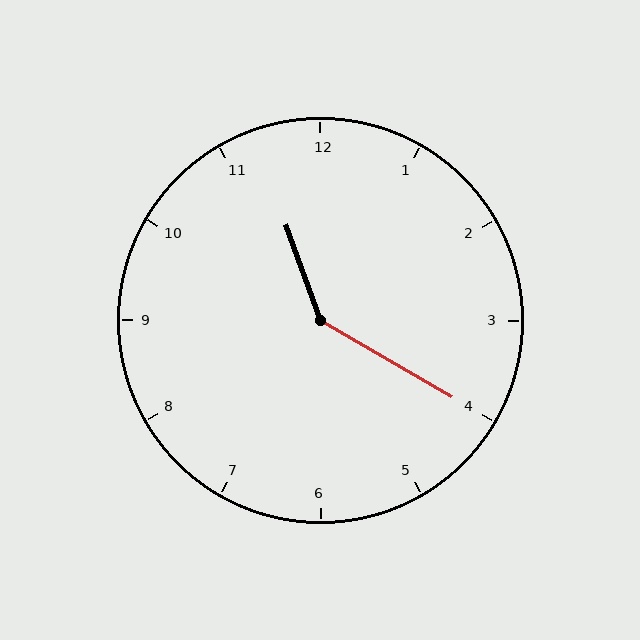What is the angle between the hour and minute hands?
Approximately 140 degrees.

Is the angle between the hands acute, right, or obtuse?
It is obtuse.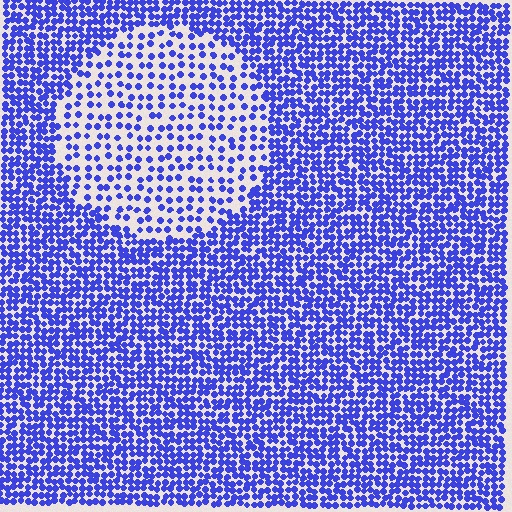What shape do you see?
I see a circle.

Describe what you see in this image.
The image contains small blue elements arranged at two different densities. A circle-shaped region is visible where the elements are less densely packed than the surrounding area.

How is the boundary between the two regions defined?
The boundary is defined by a change in element density (approximately 2.2x ratio). All elements are the same color, size, and shape.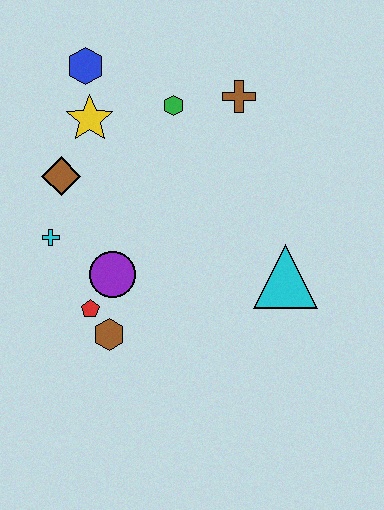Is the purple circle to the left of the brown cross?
Yes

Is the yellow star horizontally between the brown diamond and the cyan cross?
No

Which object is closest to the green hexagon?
The brown cross is closest to the green hexagon.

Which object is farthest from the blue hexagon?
The cyan triangle is farthest from the blue hexagon.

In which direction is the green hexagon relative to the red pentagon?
The green hexagon is above the red pentagon.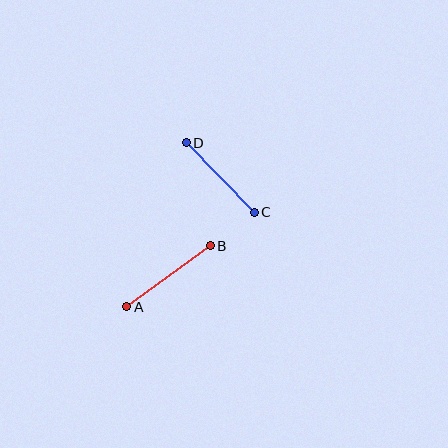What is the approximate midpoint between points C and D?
The midpoint is at approximately (220, 177) pixels.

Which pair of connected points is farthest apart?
Points A and B are farthest apart.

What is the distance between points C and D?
The distance is approximately 97 pixels.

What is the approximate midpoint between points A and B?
The midpoint is at approximately (169, 276) pixels.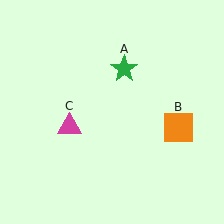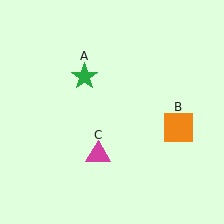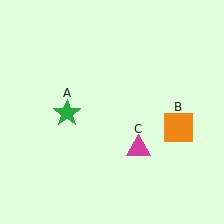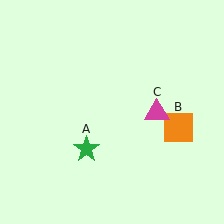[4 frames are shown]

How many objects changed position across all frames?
2 objects changed position: green star (object A), magenta triangle (object C).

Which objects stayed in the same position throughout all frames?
Orange square (object B) remained stationary.